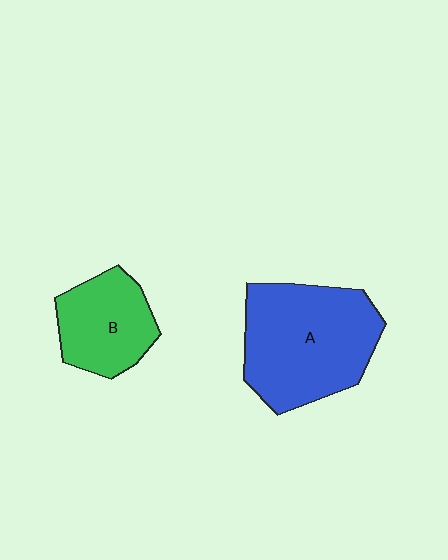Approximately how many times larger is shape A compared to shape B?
Approximately 1.7 times.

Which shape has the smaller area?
Shape B (green).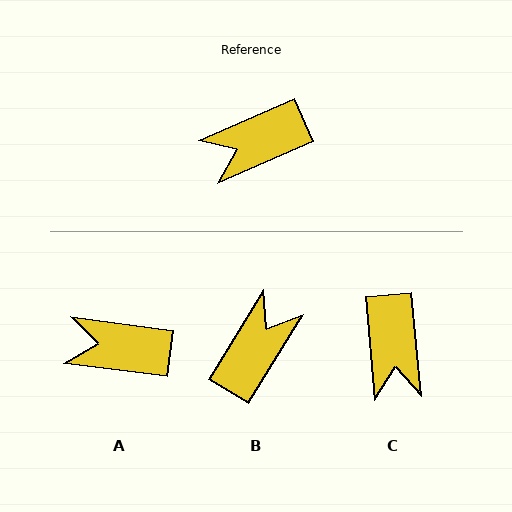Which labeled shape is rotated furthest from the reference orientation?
B, about 145 degrees away.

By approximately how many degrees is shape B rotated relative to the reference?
Approximately 145 degrees clockwise.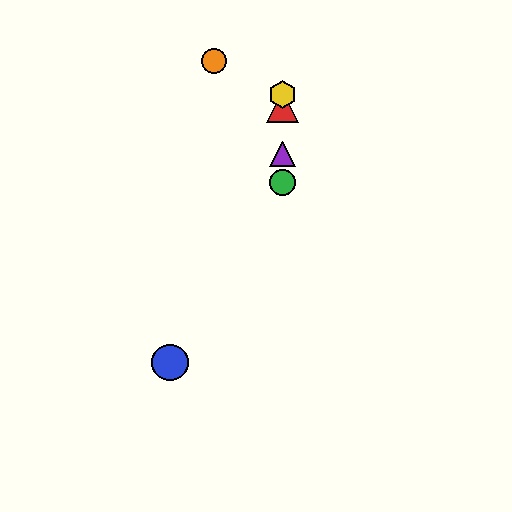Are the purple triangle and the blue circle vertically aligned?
No, the purple triangle is at x≈282 and the blue circle is at x≈170.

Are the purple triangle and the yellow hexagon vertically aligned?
Yes, both are at x≈282.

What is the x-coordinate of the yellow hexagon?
The yellow hexagon is at x≈282.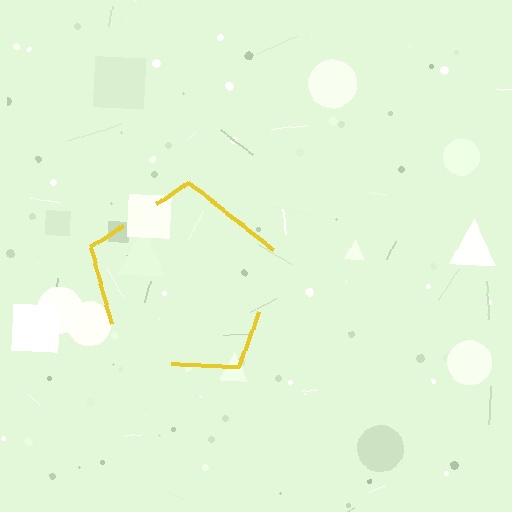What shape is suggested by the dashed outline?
The dashed outline suggests a pentagon.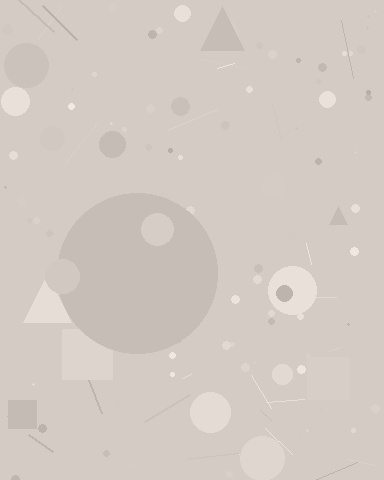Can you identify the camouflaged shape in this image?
The camouflaged shape is a circle.